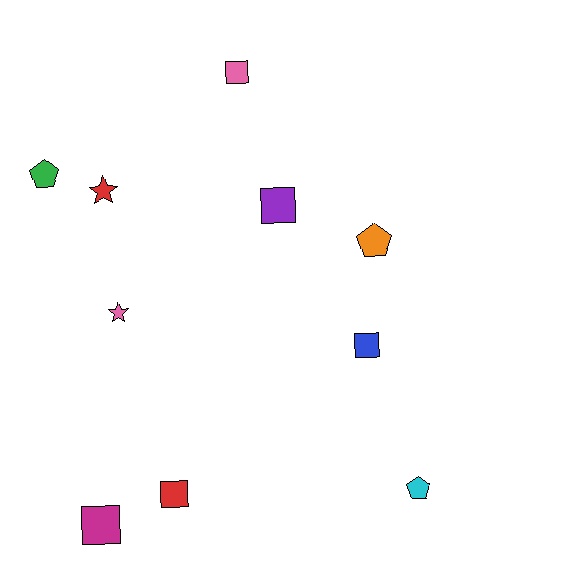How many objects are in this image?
There are 10 objects.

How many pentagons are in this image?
There are 3 pentagons.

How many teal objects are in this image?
There are no teal objects.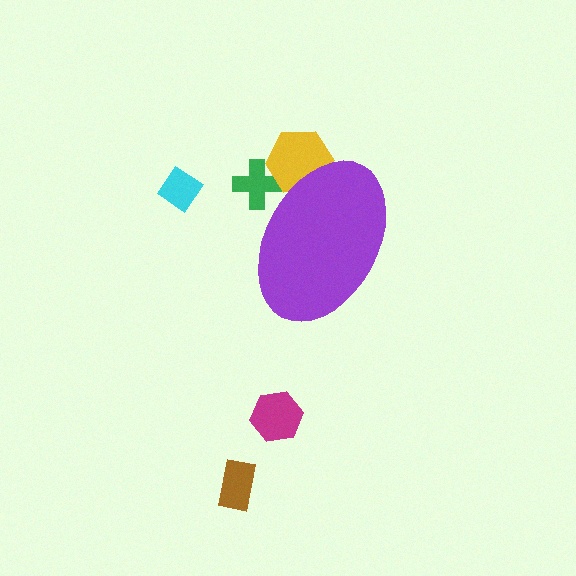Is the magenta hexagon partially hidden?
No, the magenta hexagon is fully visible.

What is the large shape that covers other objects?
A purple ellipse.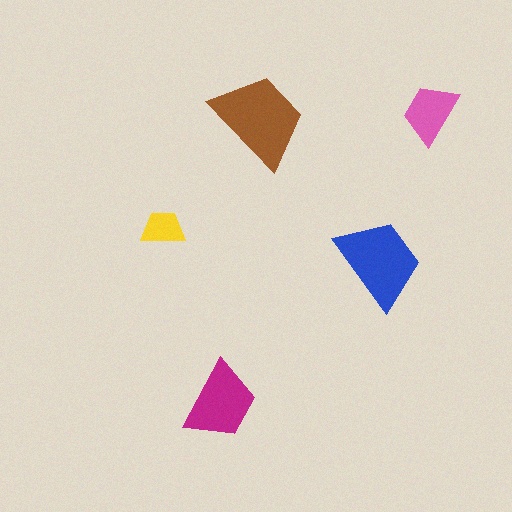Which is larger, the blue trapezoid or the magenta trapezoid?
The blue one.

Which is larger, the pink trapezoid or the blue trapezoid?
The blue one.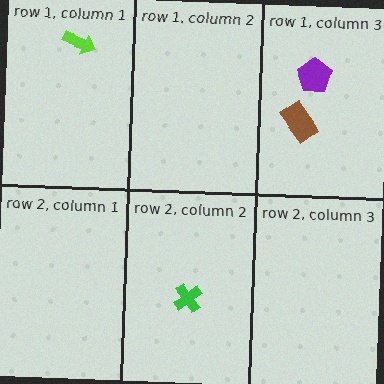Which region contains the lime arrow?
The row 1, column 1 region.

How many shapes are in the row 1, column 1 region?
1.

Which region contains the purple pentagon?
The row 1, column 3 region.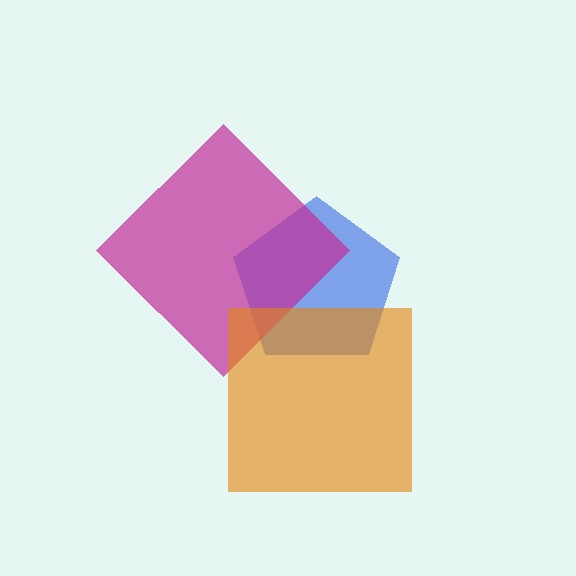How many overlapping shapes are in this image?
There are 3 overlapping shapes in the image.